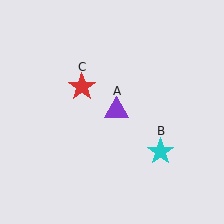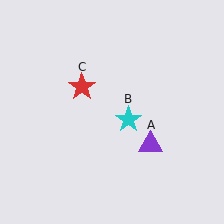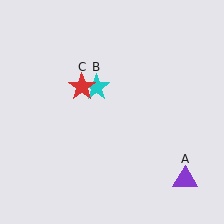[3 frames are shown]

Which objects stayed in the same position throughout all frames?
Red star (object C) remained stationary.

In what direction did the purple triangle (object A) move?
The purple triangle (object A) moved down and to the right.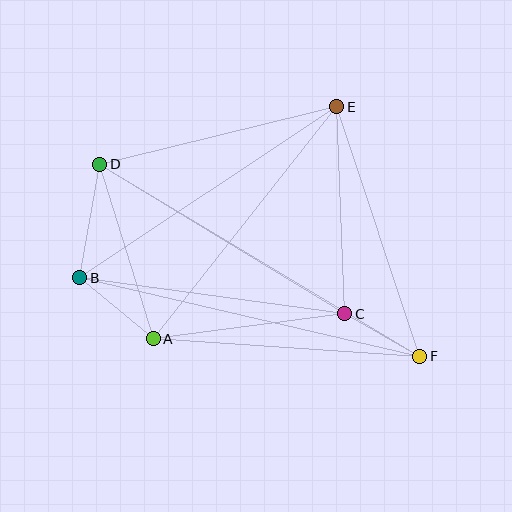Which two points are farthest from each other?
Points D and F are farthest from each other.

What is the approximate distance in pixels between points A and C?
The distance between A and C is approximately 193 pixels.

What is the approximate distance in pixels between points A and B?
The distance between A and B is approximately 96 pixels.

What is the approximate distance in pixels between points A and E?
The distance between A and E is approximately 296 pixels.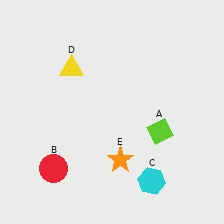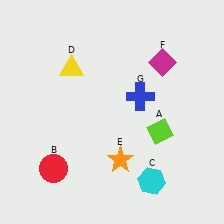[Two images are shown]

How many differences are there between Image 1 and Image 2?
There are 2 differences between the two images.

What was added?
A magenta diamond (F), a blue cross (G) were added in Image 2.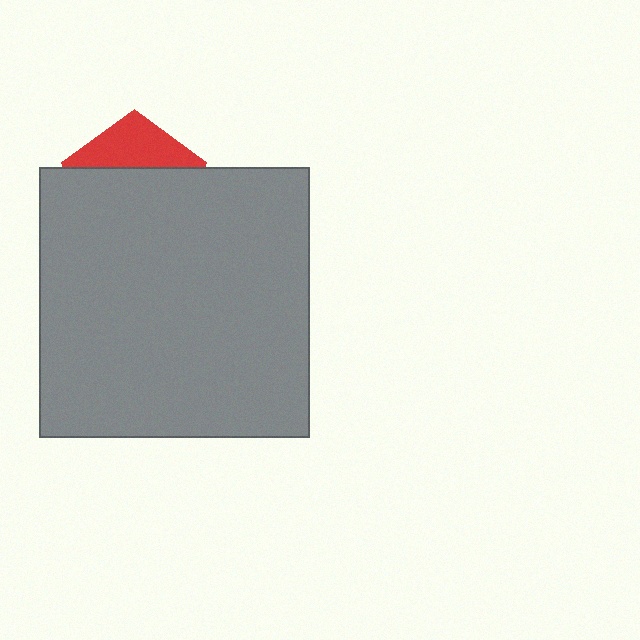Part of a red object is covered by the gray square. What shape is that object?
It is a pentagon.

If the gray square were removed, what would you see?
You would see the complete red pentagon.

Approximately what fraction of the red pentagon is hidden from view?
Roughly 67% of the red pentagon is hidden behind the gray square.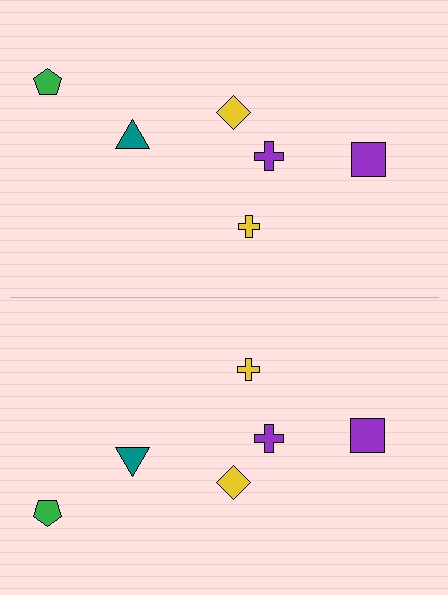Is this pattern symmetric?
Yes, this pattern has bilateral (reflection) symmetry.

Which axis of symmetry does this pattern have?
The pattern has a horizontal axis of symmetry running through the center of the image.